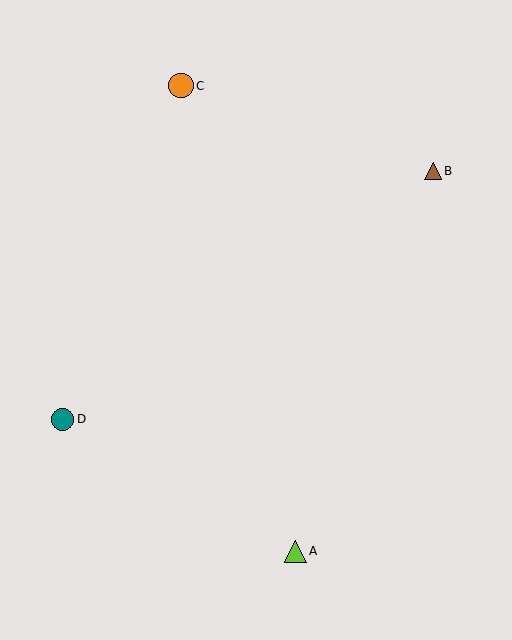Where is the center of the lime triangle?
The center of the lime triangle is at (295, 551).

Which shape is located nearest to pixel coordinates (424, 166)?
The brown triangle (labeled B) at (433, 171) is nearest to that location.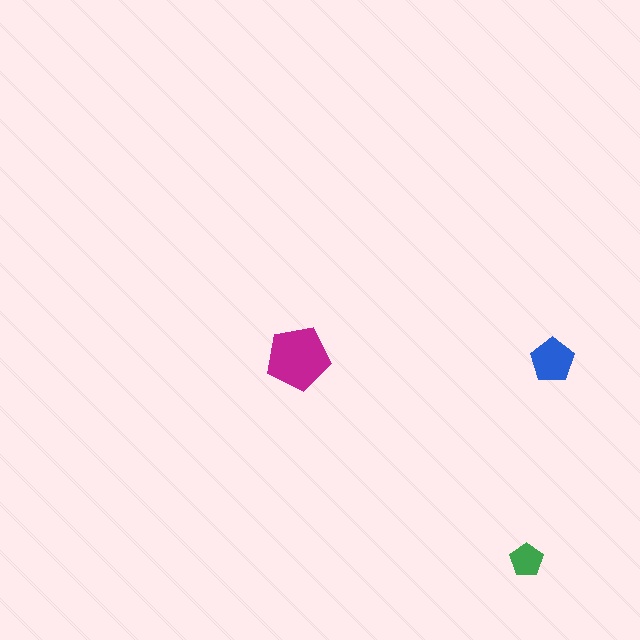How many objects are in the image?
There are 3 objects in the image.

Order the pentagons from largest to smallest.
the magenta one, the blue one, the green one.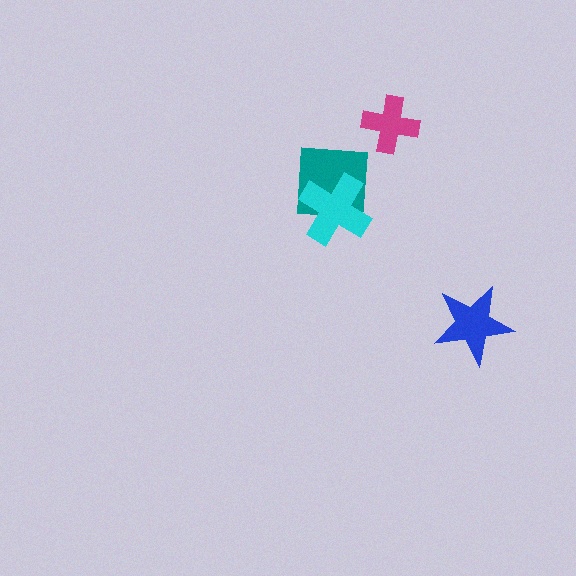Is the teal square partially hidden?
Yes, it is partially covered by another shape.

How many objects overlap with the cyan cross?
1 object overlaps with the cyan cross.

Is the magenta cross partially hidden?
No, no other shape covers it.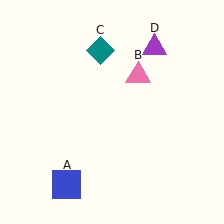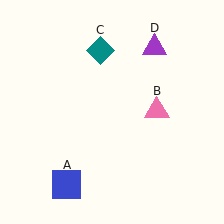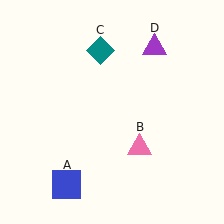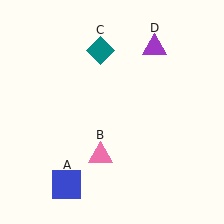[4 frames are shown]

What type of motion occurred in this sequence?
The pink triangle (object B) rotated clockwise around the center of the scene.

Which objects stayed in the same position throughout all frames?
Blue square (object A) and teal diamond (object C) and purple triangle (object D) remained stationary.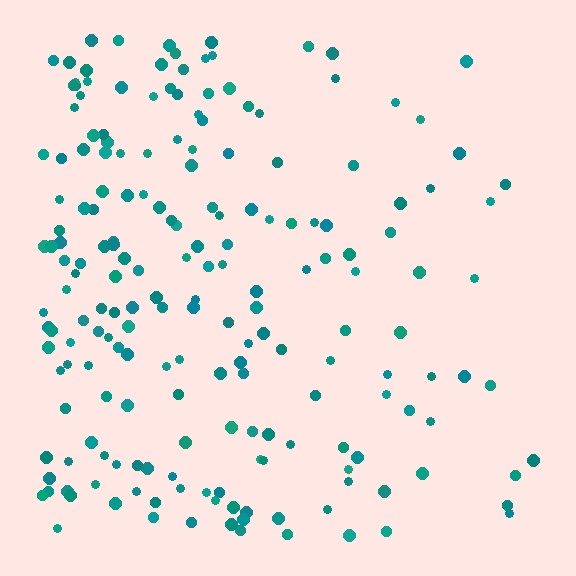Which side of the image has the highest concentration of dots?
The left.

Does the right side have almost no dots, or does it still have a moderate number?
Still a moderate number, just noticeably fewer than the left.